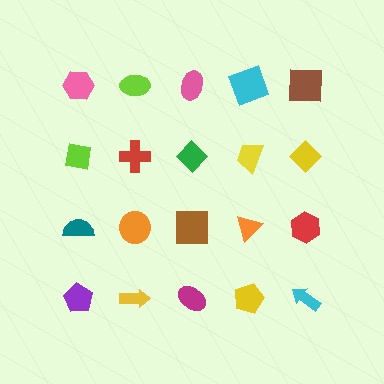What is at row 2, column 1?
A lime square.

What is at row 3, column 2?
An orange circle.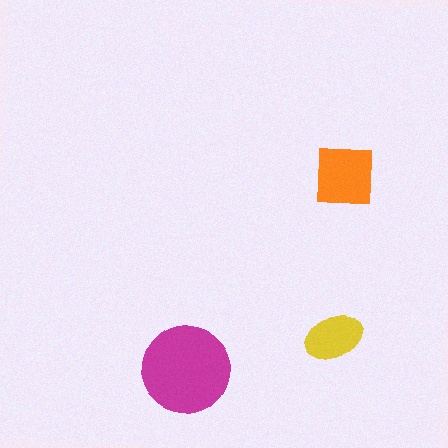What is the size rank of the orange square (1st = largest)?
2nd.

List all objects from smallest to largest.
The yellow ellipse, the orange square, the magenta circle.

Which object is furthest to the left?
The magenta circle is leftmost.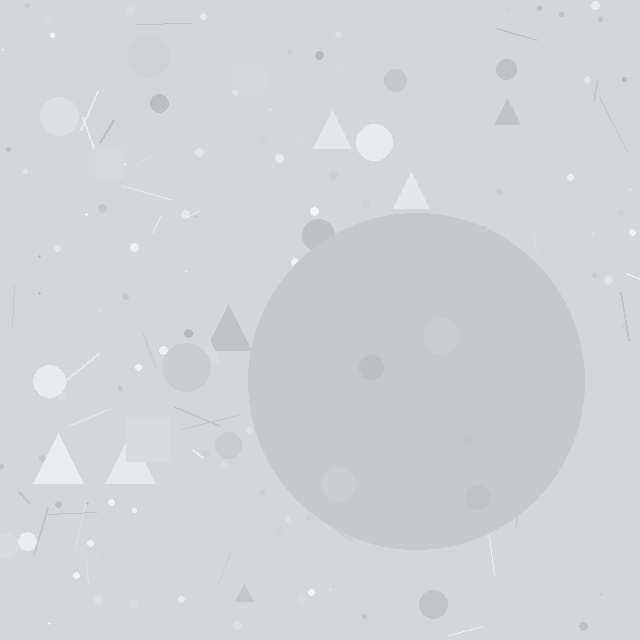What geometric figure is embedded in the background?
A circle is embedded in the background.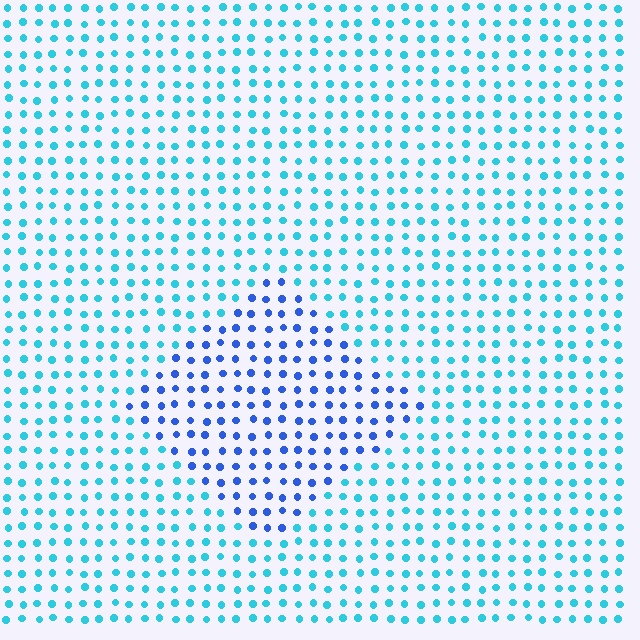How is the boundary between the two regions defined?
The boundary is defined purely by a slight shift in hue (about 38 degrees). Spacing, size, and orientation are identical on both sides.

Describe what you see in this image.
The image is filled with small cyan elements in a uniform arrangement. A diamond-shaped region is visible where the elements are tinted to a slightly different hue, forming a subtle color boundary.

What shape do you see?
I see a diamond.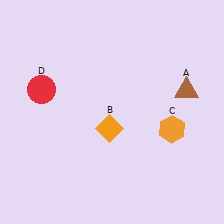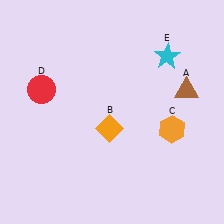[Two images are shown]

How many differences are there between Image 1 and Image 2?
There is 1 difference between the two images.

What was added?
A cyan star (E) was added in Image 2.